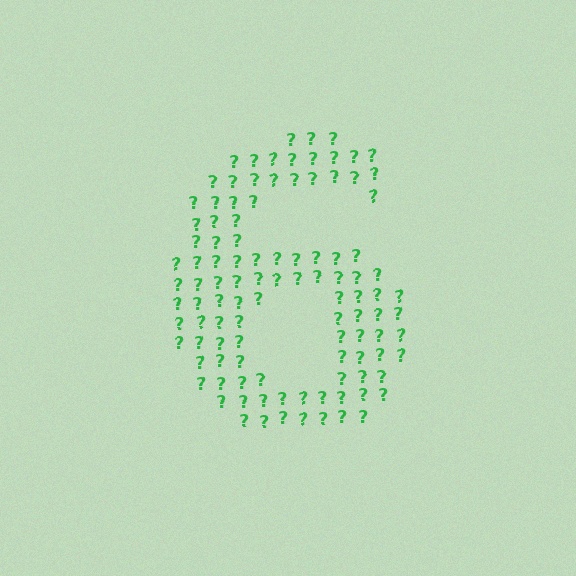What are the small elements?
The small elements are question marks.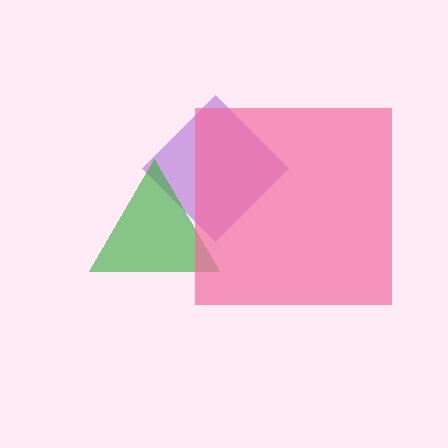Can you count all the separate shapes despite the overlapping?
Yes, there are 3 separate shapes.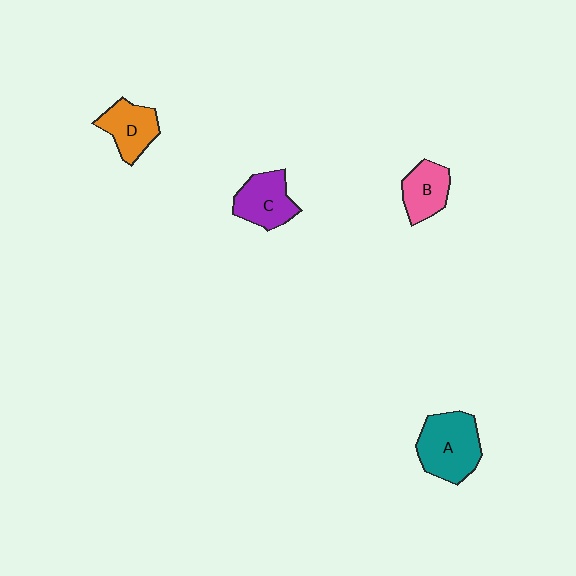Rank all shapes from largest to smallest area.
From largest to smallest: A (teal), C (purple), D (orange), B (pink).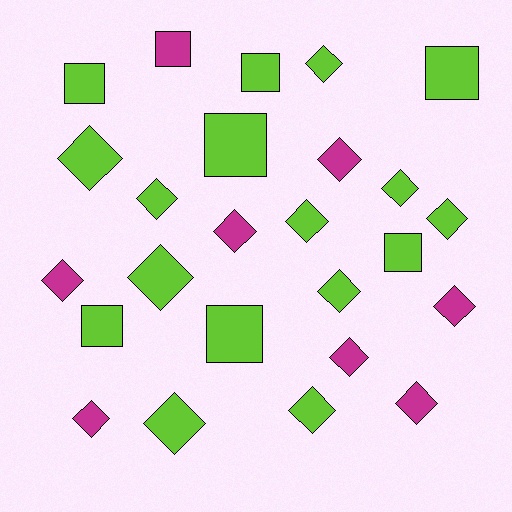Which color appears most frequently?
Lime, with 17 objects.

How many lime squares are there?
There are 7 lime squares.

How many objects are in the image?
There are 25 objects.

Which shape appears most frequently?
Diamond, with 17 objects.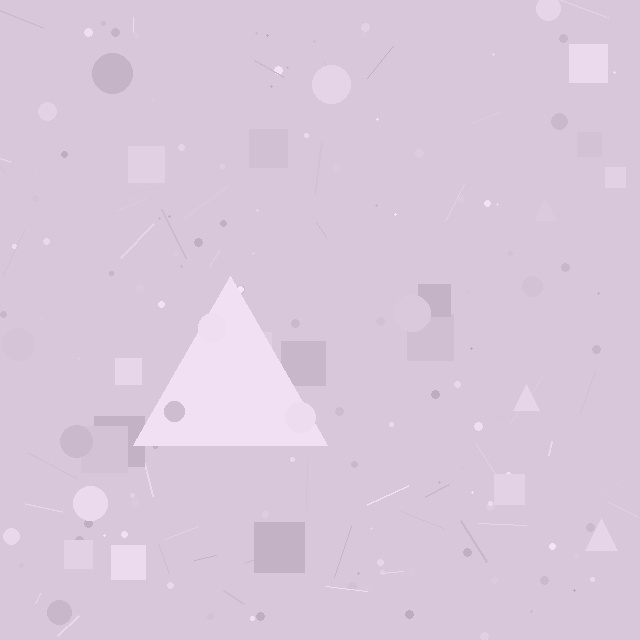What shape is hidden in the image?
A triangle is hidden in the image.